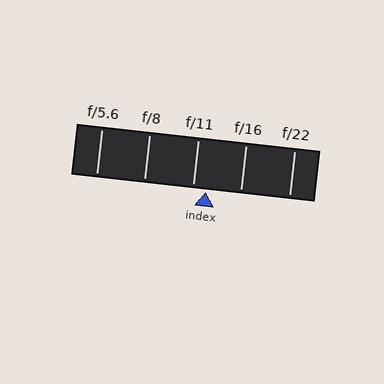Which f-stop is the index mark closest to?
The index mark is closest to f/11.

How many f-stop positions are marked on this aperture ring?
There are 5 f-stop positions marked.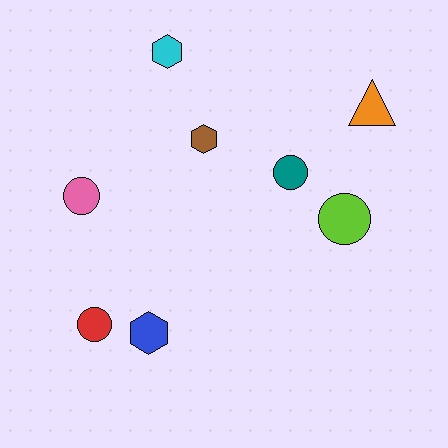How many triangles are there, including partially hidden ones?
There is 1 triangle.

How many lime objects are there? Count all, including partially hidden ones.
There is 1 lime object.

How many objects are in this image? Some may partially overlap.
There are 8 objects.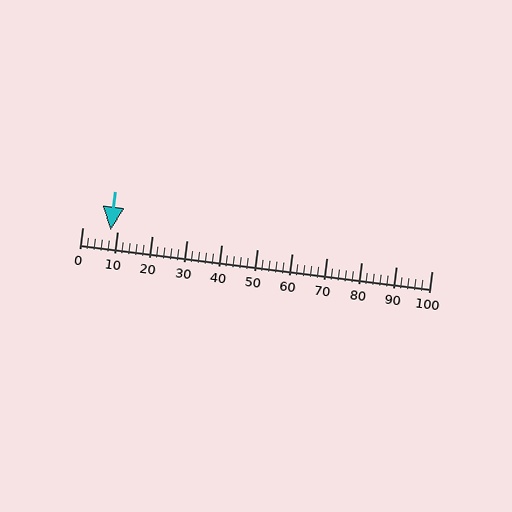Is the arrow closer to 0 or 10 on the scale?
The arrow is closer to 10.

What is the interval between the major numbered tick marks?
The major tick marks are spaced 10 units apart.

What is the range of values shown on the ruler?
The ruler shows values from 0 to 100.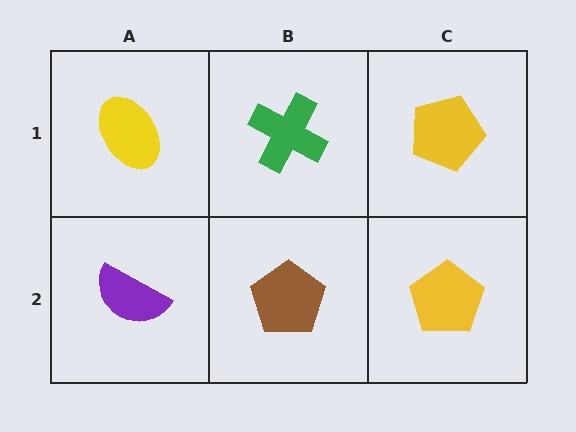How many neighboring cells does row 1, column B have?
3.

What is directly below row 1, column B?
A brown pentagon.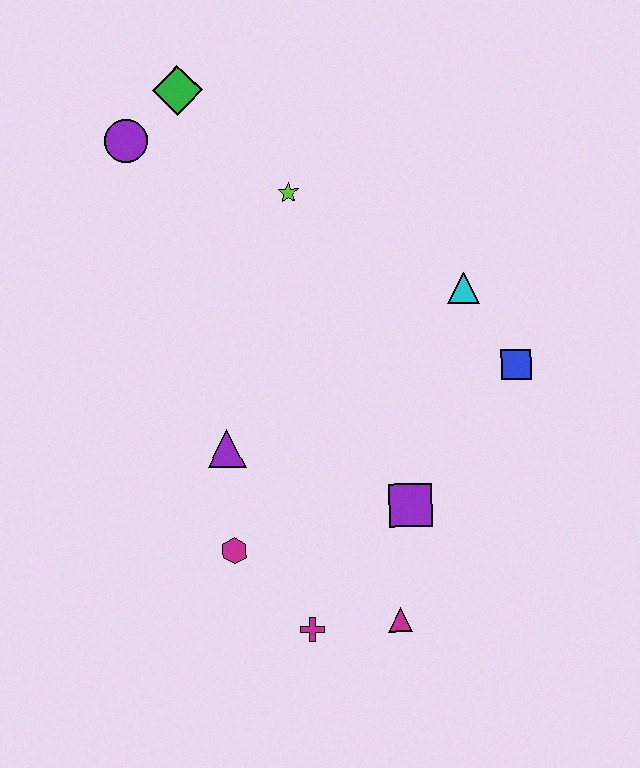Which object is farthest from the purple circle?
The magenta triangle is farthest from the purple circle.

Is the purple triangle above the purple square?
Yes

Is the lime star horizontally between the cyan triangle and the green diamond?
Yes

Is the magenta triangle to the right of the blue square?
No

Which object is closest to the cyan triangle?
The blue square is closest to the cyan triangle.